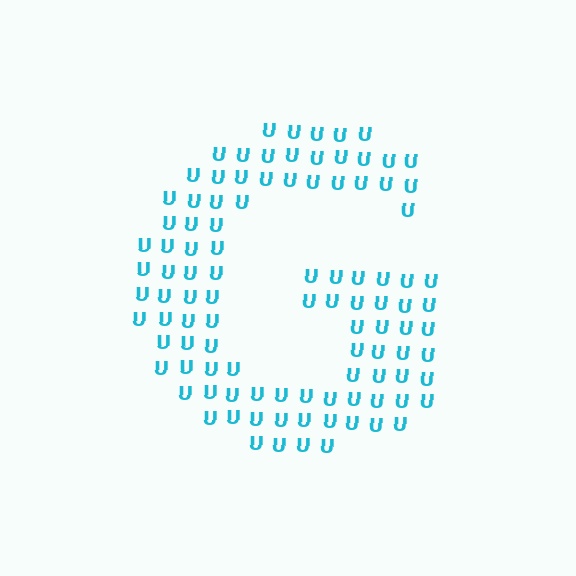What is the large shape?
The large shape is the letter G.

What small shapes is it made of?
It is made of small letter U's.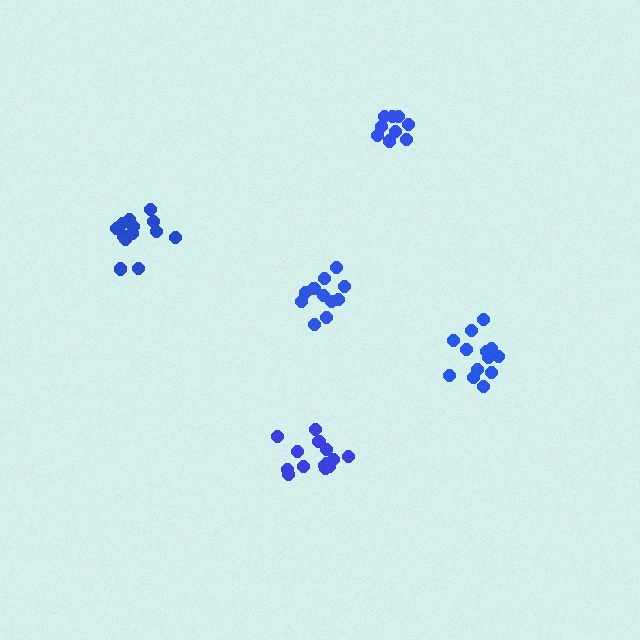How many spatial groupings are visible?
There are 5 spatial groupings.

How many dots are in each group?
Group 1: 14 dots, Group 2: 13 dots, Group 3: 11 dots, Group 4: 14 dots, Group 5: 9 dots (61 total).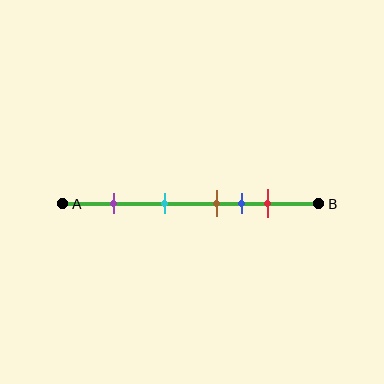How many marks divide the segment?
There are 5 marks dividing the segment.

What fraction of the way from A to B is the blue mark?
The blue mark is approximately 70% (0.7) of the way from A to B.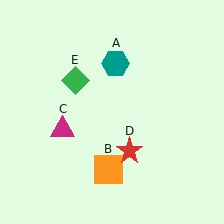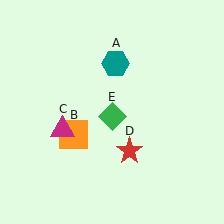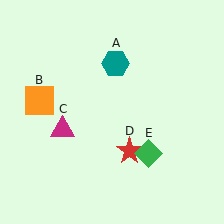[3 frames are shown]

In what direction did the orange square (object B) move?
The orange square (object B) moved up and to the left.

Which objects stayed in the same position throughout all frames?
Teal hexagon (object A) and magenta triangle (object C) and red star (object D) remained stationary.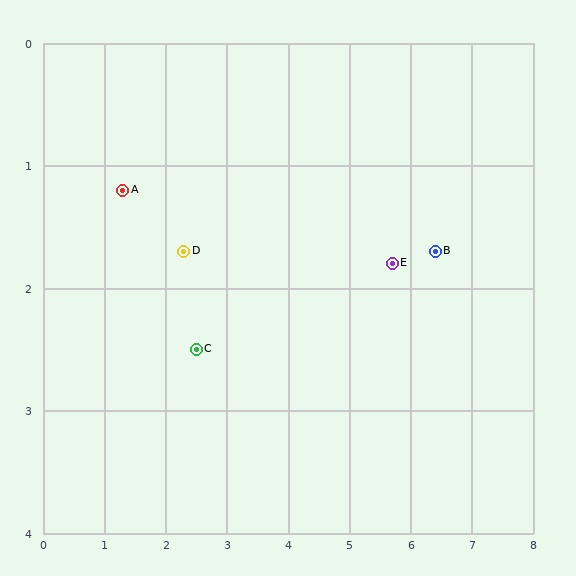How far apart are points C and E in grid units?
Points C and E are about 3.3 grid units apart.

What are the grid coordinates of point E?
Point E is at approximately (5.7, 1.8).